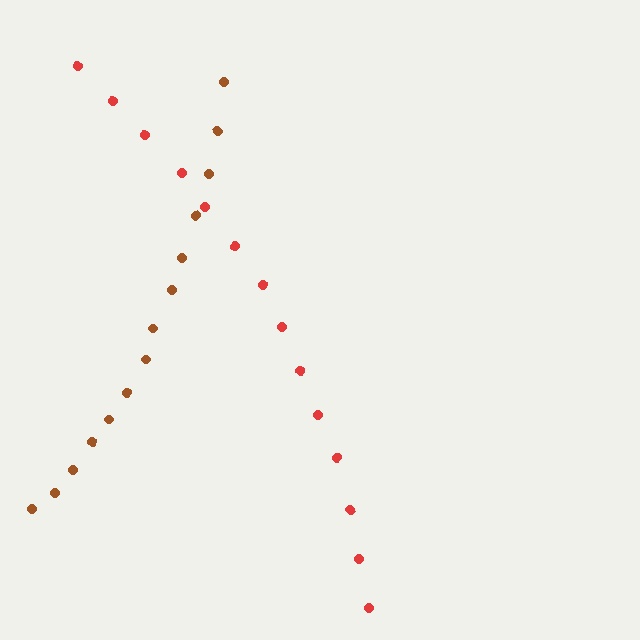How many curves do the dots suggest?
There are 2 distinct paths.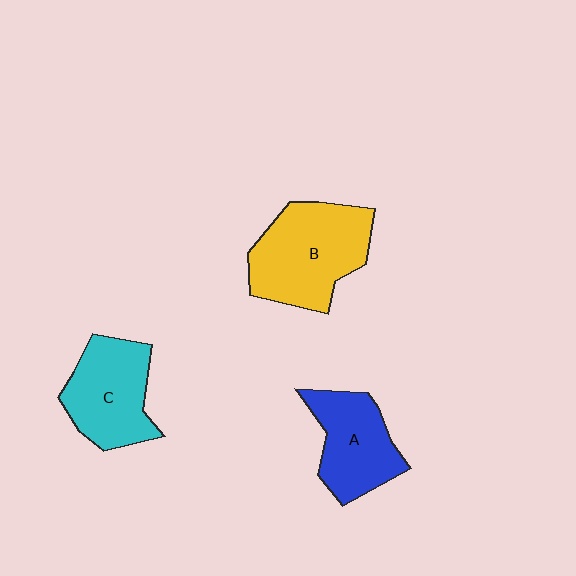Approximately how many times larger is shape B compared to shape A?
Approximately 1.4 times.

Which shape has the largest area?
Shape B (yellow).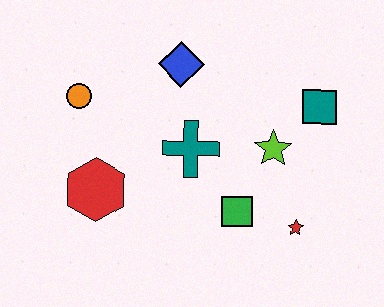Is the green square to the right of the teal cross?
Yes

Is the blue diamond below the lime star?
No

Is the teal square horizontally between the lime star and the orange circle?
No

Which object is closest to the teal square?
The lime star is closest to the teal square.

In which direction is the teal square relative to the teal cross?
The teal square is to the right of the teal cross.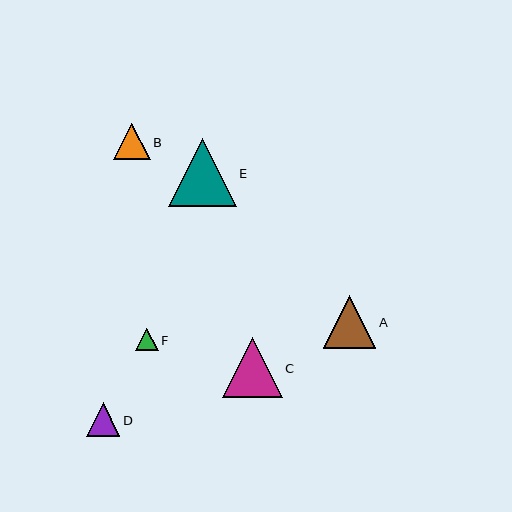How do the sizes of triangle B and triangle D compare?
Triangle B and triangle D are approximately the same size.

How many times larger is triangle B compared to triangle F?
Triangle B is approximately 1.6 times the size of triangle F.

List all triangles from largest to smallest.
From largest to smallest: E, C, A, B, D, F.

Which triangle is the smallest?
Triangle F is the smallest with a size of approximately 22 pixels.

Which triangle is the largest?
Triangle E is the largest with a size of approximately 68 pixels.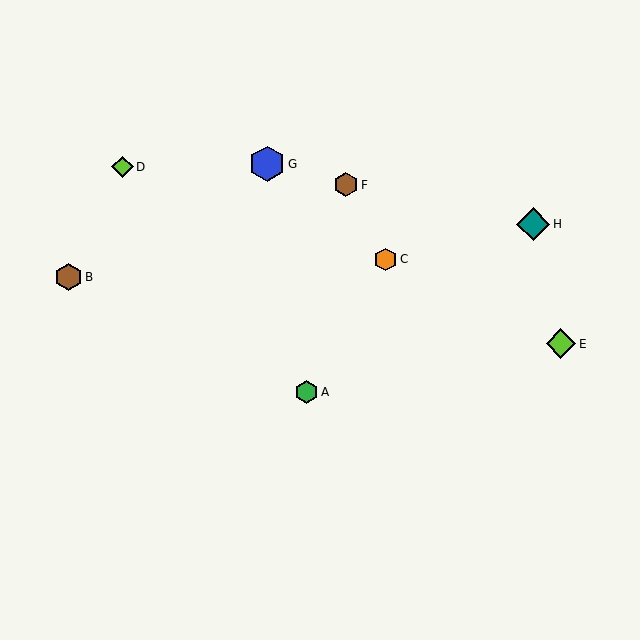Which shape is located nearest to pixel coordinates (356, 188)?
The brown hexagon (labeled F) at (346, 185) is nearest to that location.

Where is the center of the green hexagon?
The center of the green hexagon is at (307, 392).